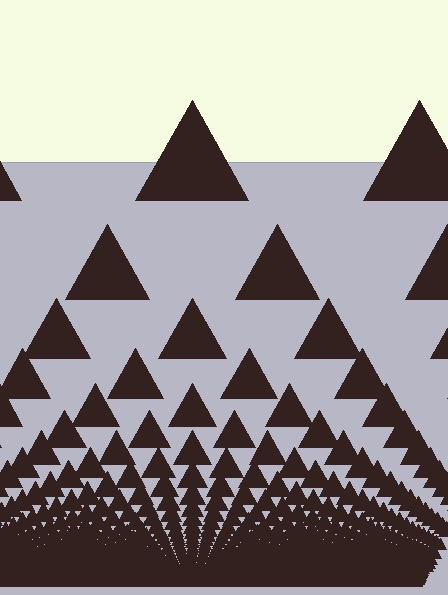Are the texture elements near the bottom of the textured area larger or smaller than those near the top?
Smaller. The gradient is inverted — elements near the bottom are smaller and denser.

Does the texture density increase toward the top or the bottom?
Density increases toward the bottom.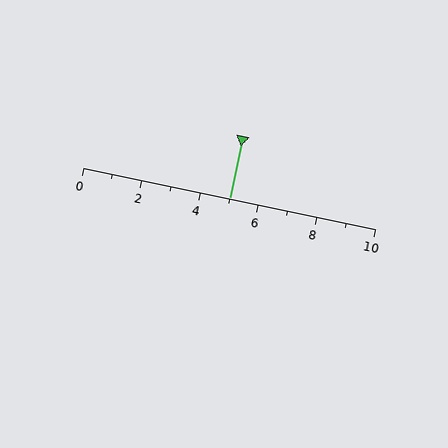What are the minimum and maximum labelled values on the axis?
The axis runs from 0 to 10.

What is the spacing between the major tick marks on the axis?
The major ticks are spaced 2 apart.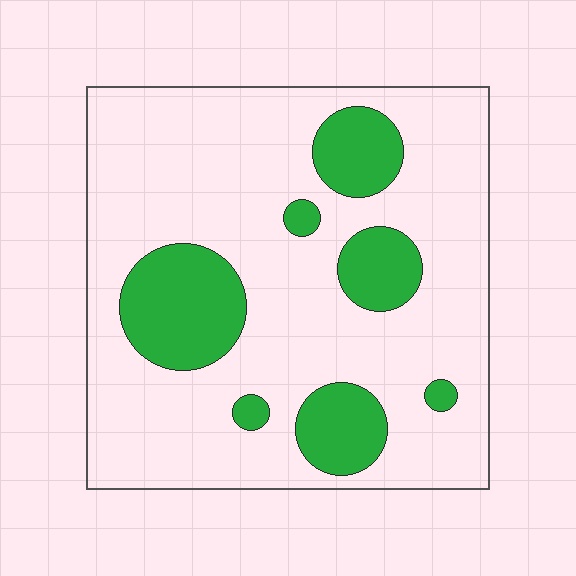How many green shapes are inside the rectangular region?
7.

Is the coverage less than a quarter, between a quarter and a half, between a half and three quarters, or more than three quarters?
Less than a quarter.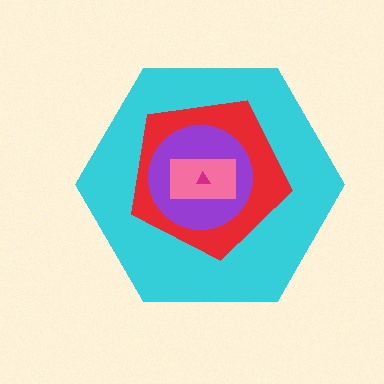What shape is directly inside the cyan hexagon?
The red pentagon.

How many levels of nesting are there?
5.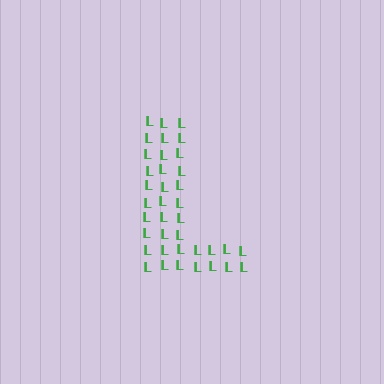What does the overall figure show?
The overall figure shows the letter L.